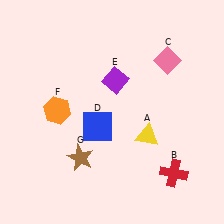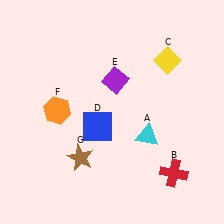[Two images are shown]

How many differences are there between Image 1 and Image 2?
There are 2 differences between the two images.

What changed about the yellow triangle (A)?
In Image 1, A is yellow. In Image 2, it changed to cyan.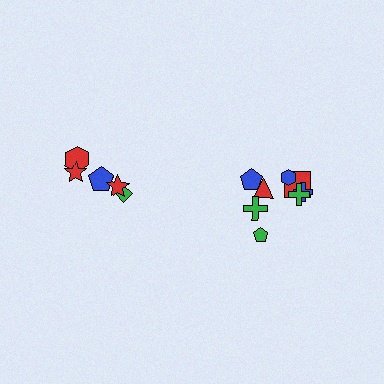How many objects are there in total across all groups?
There are 13 objects.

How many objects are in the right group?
There are 8 objects.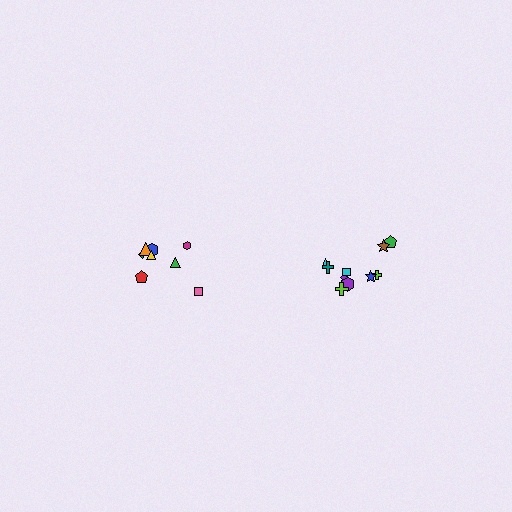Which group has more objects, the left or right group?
The right group.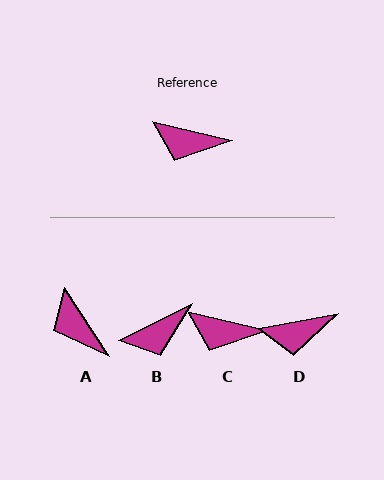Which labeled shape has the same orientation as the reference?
C.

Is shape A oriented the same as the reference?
No, it is off by about 44 degrees.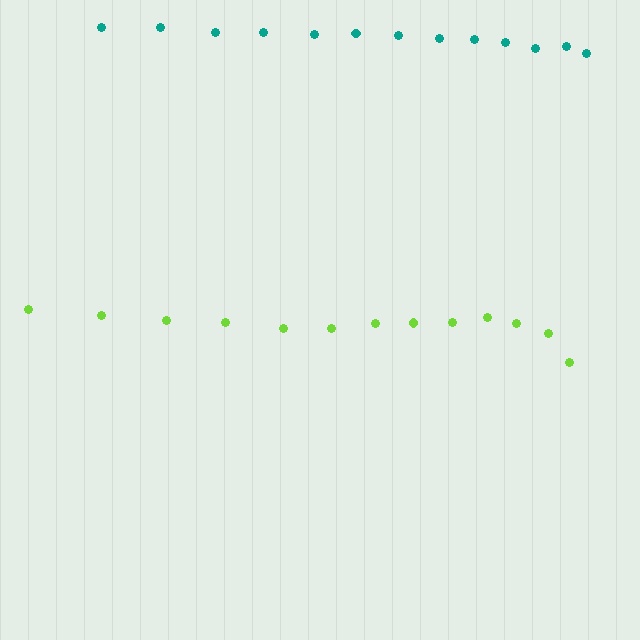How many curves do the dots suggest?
There are 2 distinct paths.